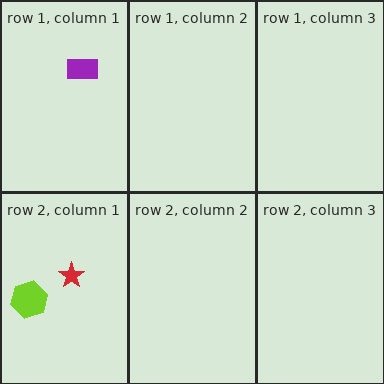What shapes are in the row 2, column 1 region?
The red star, the lime hexagon.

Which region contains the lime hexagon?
The row 2, column 1 region.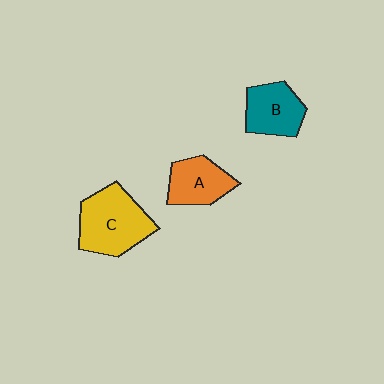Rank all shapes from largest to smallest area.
From largest to smallest: C (yellow), B (teal), A (orange).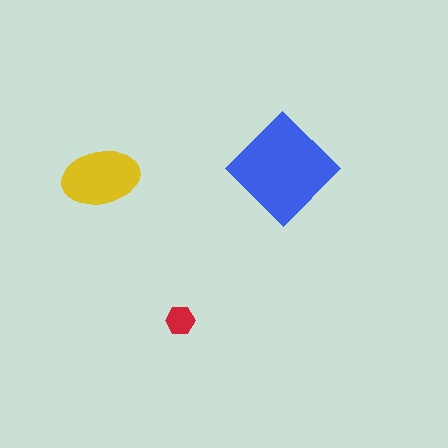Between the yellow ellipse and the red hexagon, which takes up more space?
The yellow ellipse.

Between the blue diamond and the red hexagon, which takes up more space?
The blue diamond.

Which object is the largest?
The blue diamond.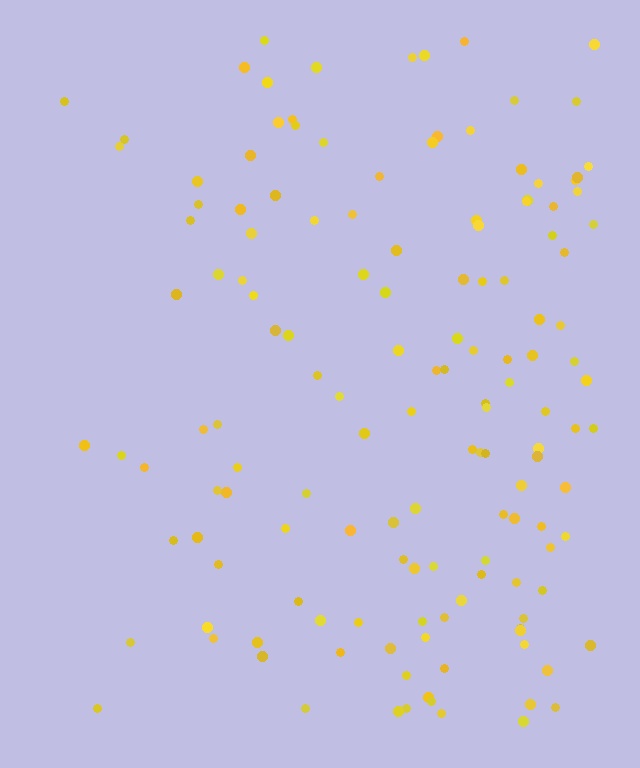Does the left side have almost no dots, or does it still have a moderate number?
Still a moderate number, just noticeably fewer than the right.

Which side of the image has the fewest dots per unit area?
The left.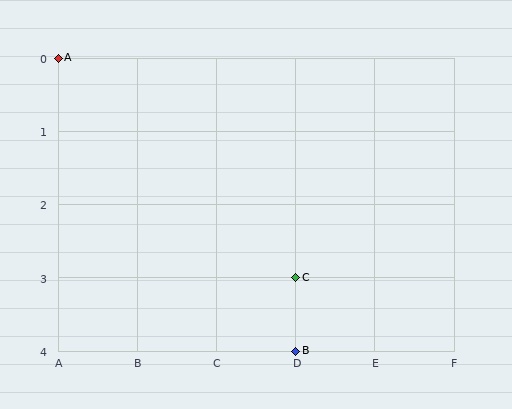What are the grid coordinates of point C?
Point C is at grid coordinates (D, 3).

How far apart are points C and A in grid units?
Points C and A are 3 columns and 3 rows apart (about 4.2 grid units diagonally).